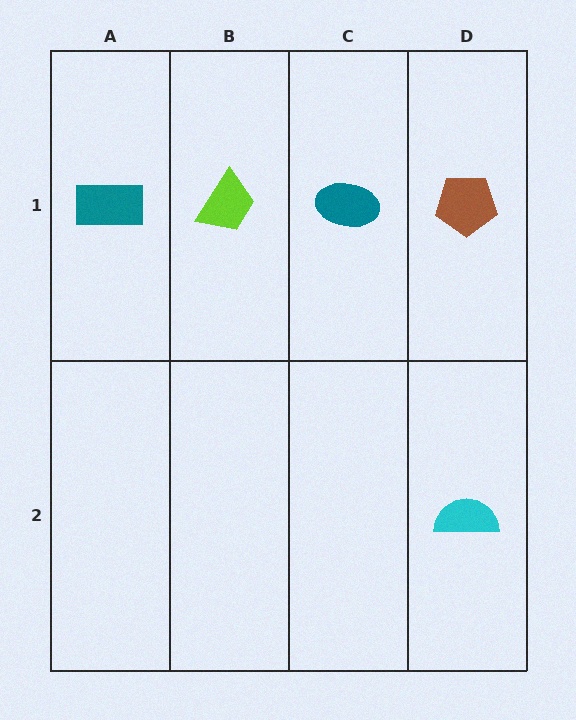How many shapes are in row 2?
1 shape.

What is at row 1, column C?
A teal ellipse.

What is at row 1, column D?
A brown pentagon.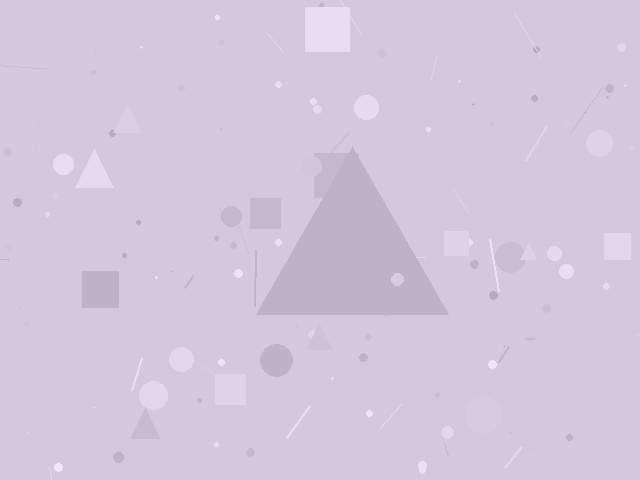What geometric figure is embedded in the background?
A triangle is embedded in the background.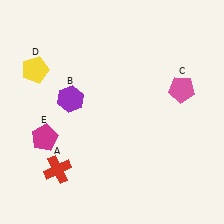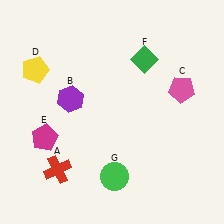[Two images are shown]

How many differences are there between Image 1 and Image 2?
There are 2 differences between the two images.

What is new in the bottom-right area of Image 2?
A green circle (G) was added in the bottom-right area of Image 2.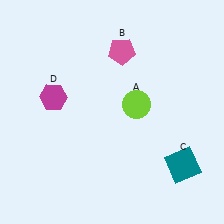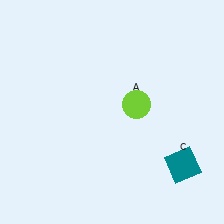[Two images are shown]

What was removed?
The magenta hexagon (D), the pink pentagon (B) were removed in Image 2.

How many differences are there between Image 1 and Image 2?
There are 2 differences between the two images.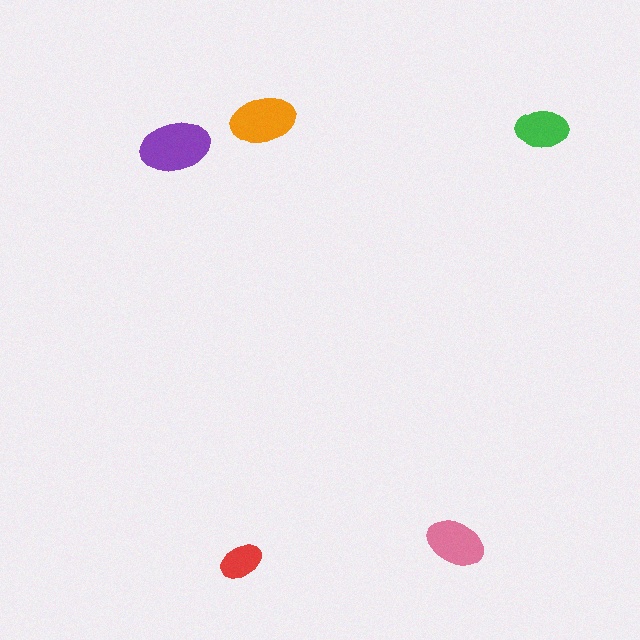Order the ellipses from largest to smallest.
the purple one, the orange one, the pink one, the green one, the red one.